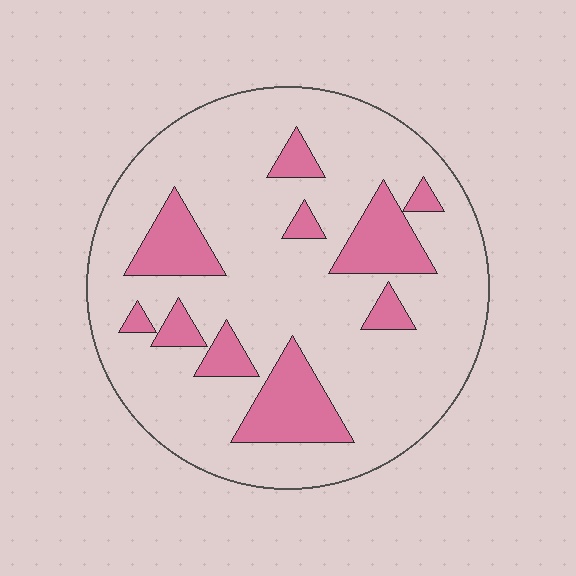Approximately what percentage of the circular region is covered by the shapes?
Approximately 20%.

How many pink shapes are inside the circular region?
10.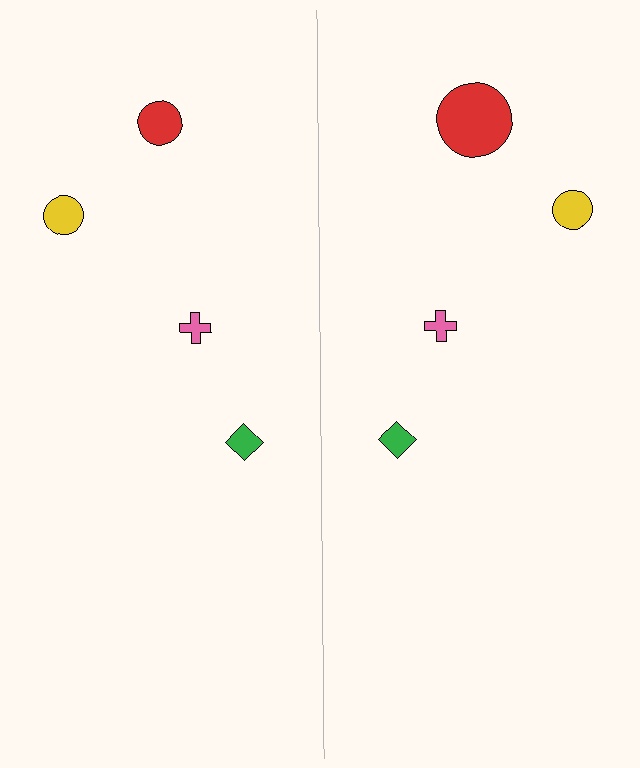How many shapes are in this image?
There are 8 shapes in this image.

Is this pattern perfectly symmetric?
No, the pattern is not perfectly symmetric. The red circle on the right side has a different size than its mirror counterpart.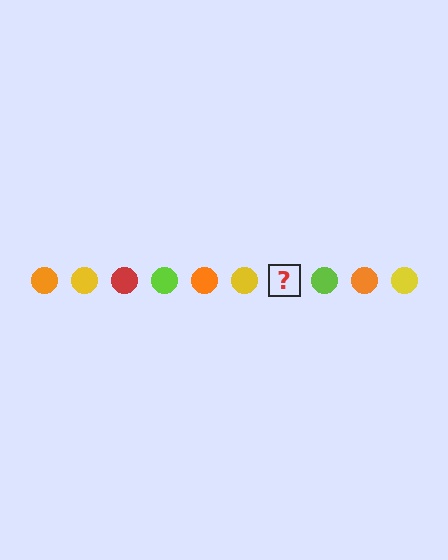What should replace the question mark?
The question mark should be replaced with a red circle.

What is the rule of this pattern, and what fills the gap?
The rule is that the pattern cycles through orange, yellow, red, lime circles. The gap should be filled with a red circle.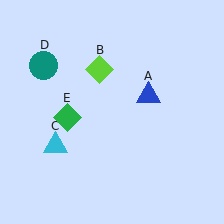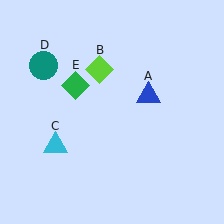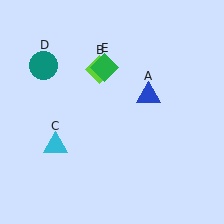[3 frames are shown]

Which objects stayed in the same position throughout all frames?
Blue triangle (object A) and lime diamond (object B) and cyan triangle (object C) and teal circle (object D) remained stationary.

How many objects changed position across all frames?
1 object changed position: green diamond (object E).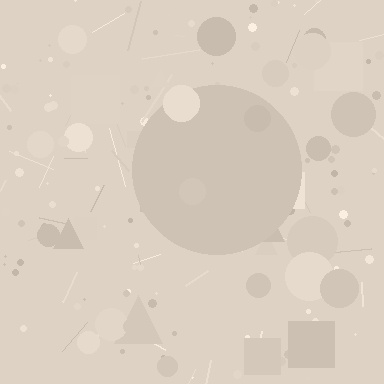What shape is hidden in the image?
A circle is hidden in the image.